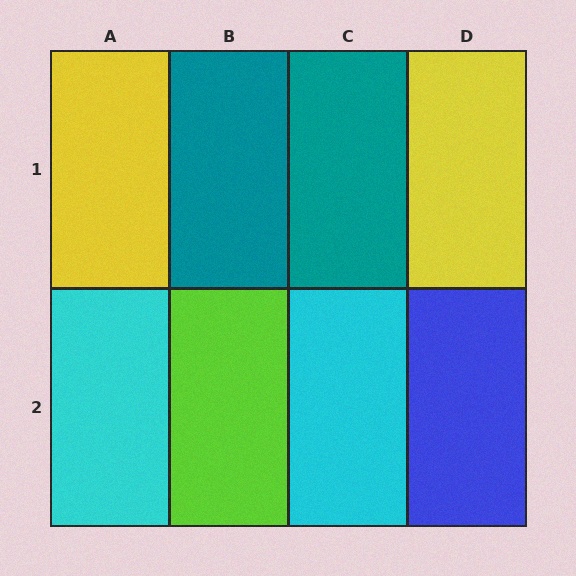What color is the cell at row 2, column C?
Cyan.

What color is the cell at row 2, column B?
Lime.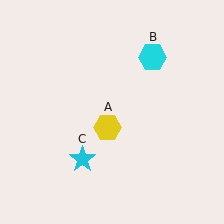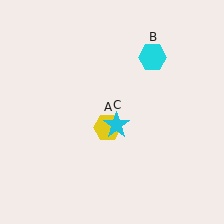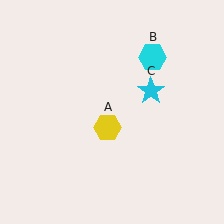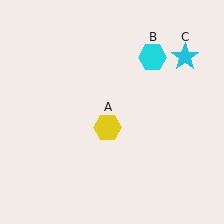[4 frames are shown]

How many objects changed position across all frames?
1 object changed position: cyan star (object C).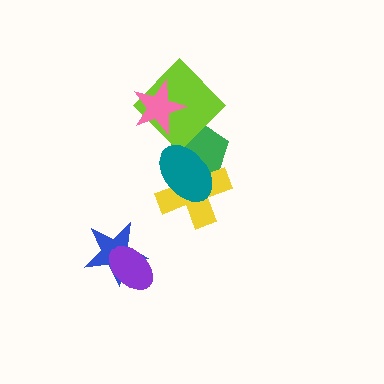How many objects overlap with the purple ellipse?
1 object overlaps with the purple ellipse.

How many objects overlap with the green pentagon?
3 objects overlap with the green pentagon.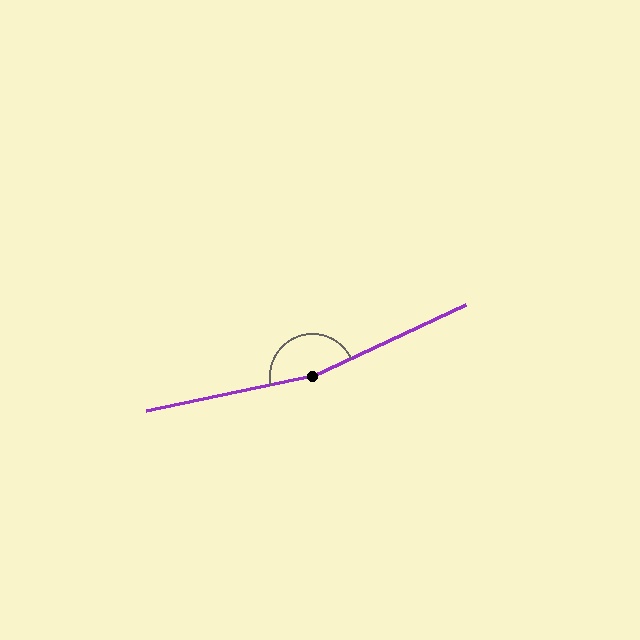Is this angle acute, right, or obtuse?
It is obtuse.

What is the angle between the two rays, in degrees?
Approximately 167 degrees.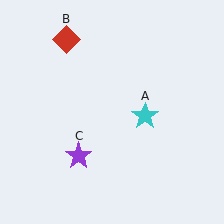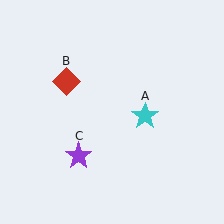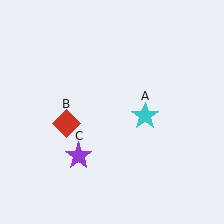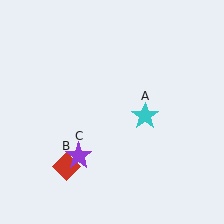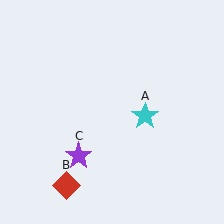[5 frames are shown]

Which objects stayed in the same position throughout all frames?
Cyan star (object A) and purple star (object C) remained stationary.